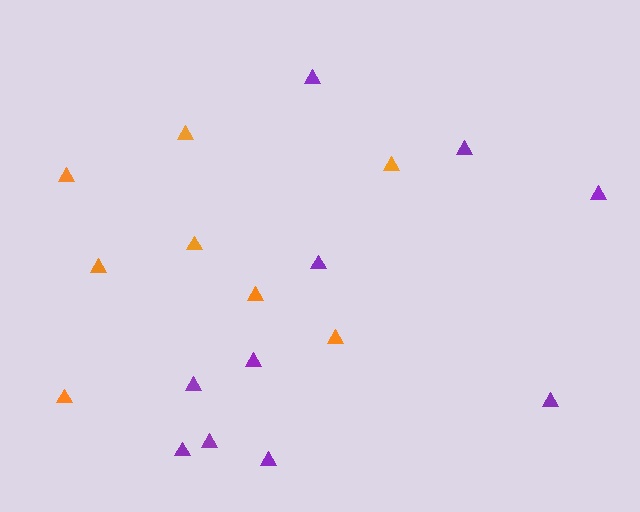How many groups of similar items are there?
There are 2 groups: one group of orange triangles (8) and one group of purple triangles (10).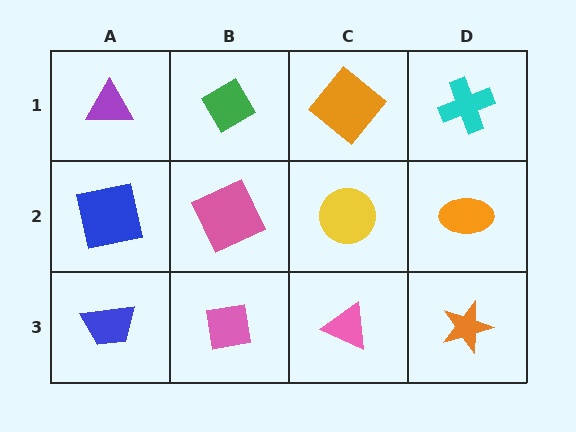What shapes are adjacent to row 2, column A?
A purple triangle (row 1, column A), a blue trapezoid (row 3, column A), a pink square (row 2, column B).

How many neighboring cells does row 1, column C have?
3.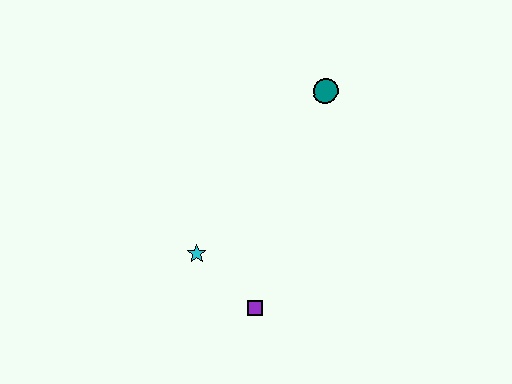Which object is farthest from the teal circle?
The purple square is farthest from the teal circle.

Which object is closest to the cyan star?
The purple square is closest to the cyan star.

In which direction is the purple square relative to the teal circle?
The purple square is below the teal circle.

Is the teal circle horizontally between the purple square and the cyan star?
No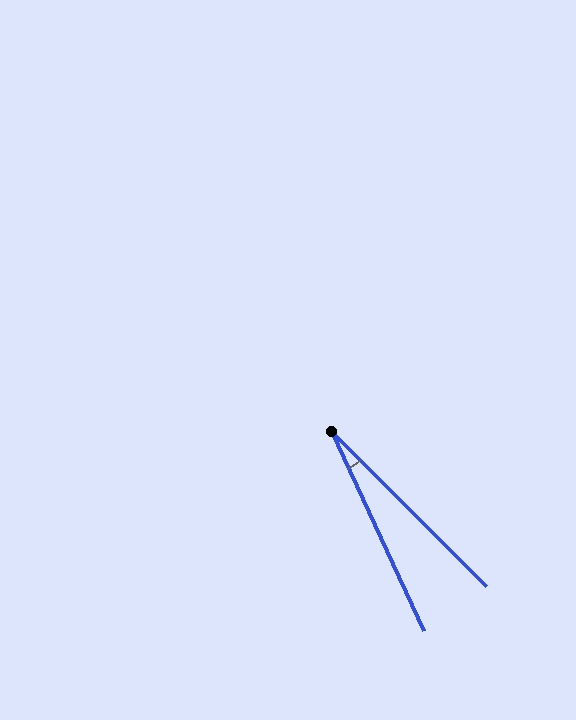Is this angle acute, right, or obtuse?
It is acute.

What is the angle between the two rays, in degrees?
Approximately 20 degrees.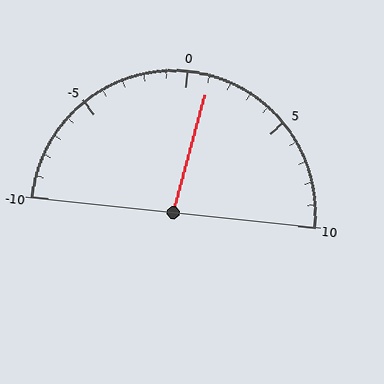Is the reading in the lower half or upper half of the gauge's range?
The reading is in the upper half of the range (-10 to 10).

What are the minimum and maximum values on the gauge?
The gauge ranges from -10 to 10.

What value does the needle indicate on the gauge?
The needle indicates approximately 1.